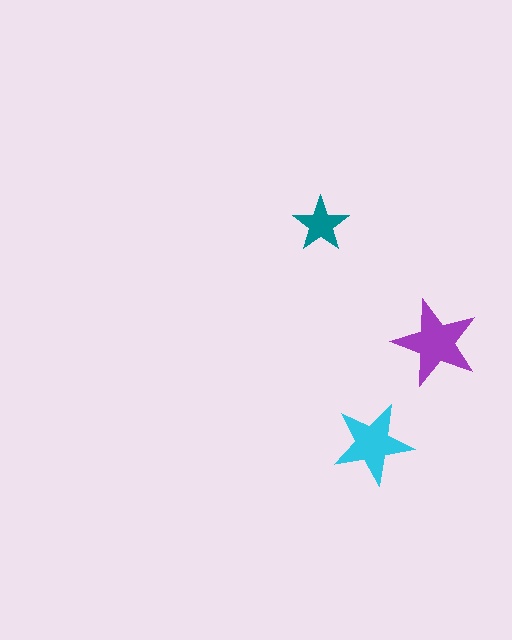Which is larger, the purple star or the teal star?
The purple one.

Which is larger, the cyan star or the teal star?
The cyan one.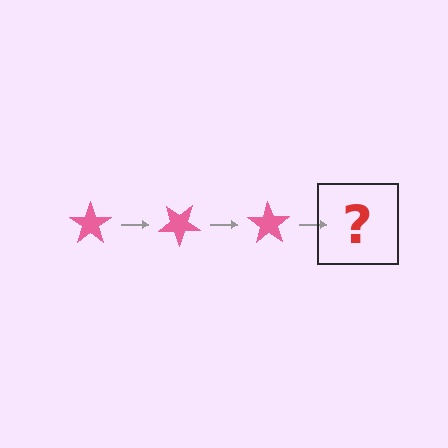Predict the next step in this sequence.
The next step is a pink star rotated 105 degrees.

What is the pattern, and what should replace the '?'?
The pattern is that the star rotates 35 degrees each step. The '?' should be a pink star rotated 105 degrees.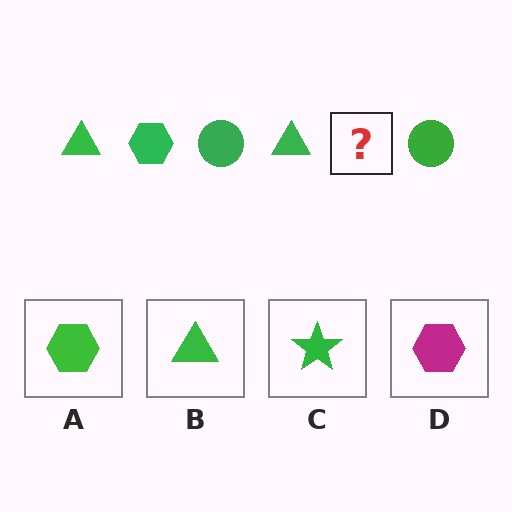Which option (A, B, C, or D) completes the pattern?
A.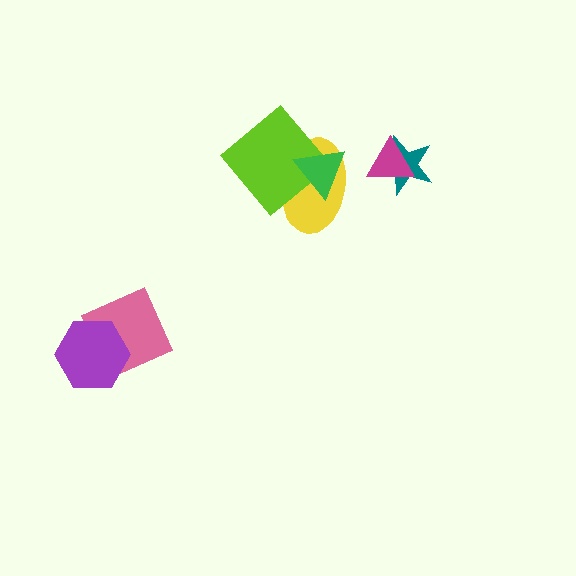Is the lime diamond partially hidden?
Yes, it is partially covered by another shape.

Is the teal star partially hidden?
Yes, it is partially covered by another shape.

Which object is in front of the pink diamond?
The purple hexagon is in front of the pink diamond.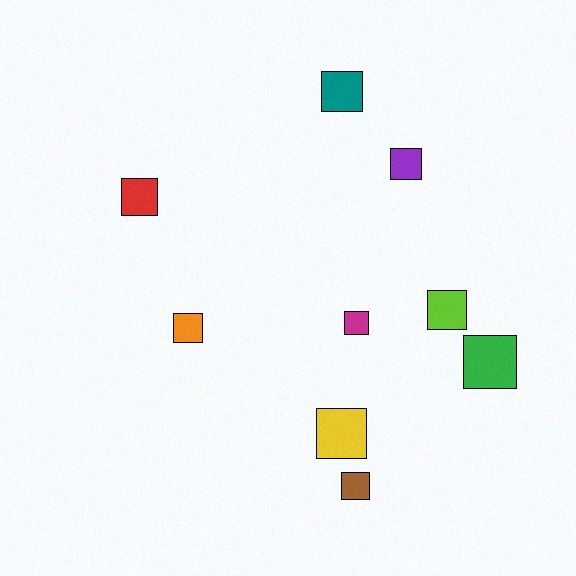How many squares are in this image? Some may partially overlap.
There are 9 squares.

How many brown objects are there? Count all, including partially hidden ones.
There is 1 brown object.